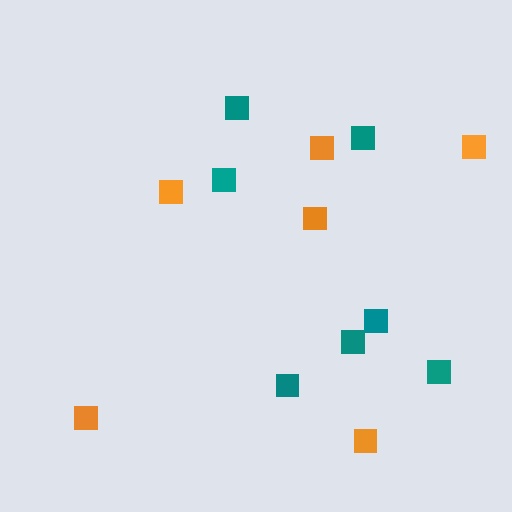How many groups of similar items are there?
There are 2 groups: one group of orange squares (6) and one group of teal squares (7).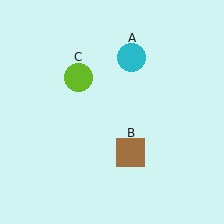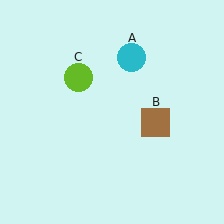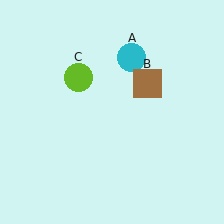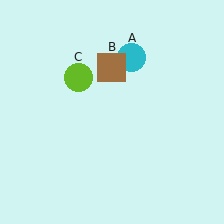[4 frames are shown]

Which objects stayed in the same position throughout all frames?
Cyan circle (object A) and lime circle (object C) remained stationary.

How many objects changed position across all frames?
1 object changed position: brown square (object B).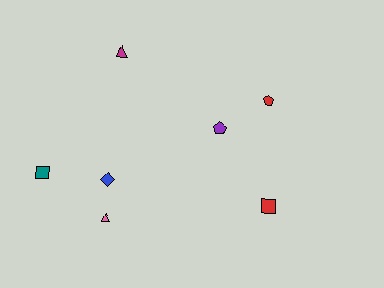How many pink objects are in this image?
There is 1 pink object.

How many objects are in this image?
There are 7 objects.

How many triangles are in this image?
There are 2 triangles.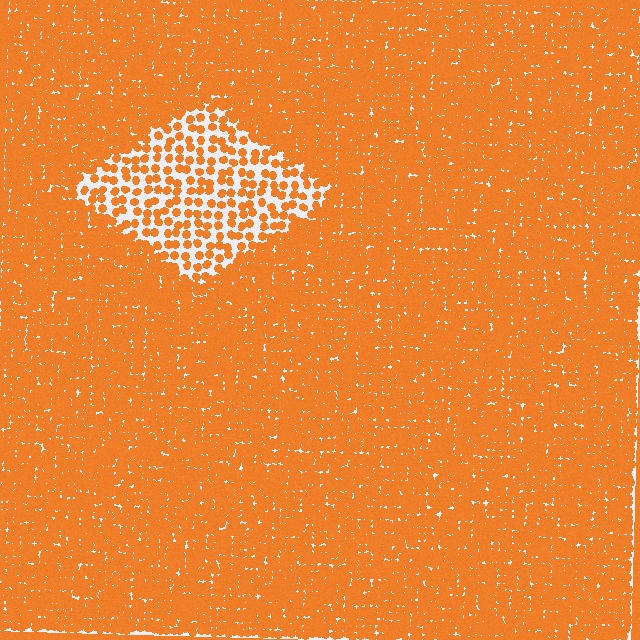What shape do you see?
I see a diamond.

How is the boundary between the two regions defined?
The boundary is defined by a change in element density (approximately 2.5x ratio). All elements are the same color, size, and shape.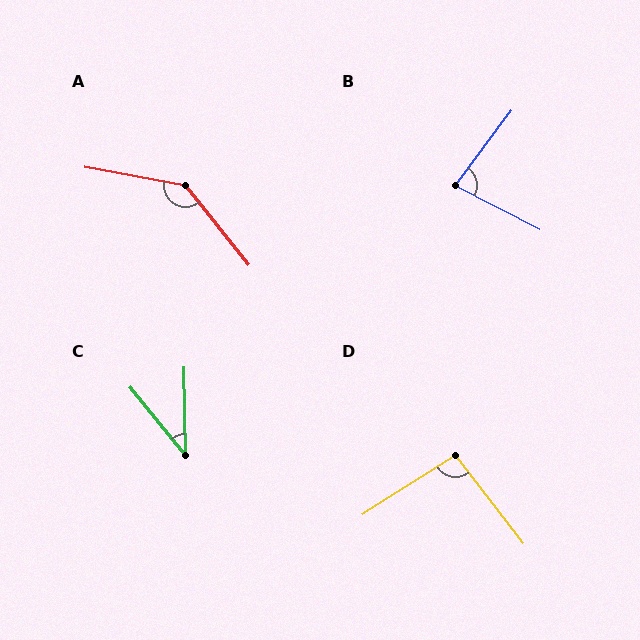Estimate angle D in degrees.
Approximately 95 degrees.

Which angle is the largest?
A, at approximately 139 degrees.